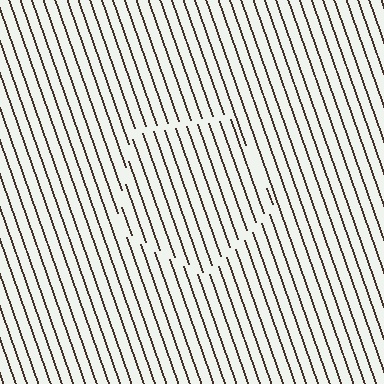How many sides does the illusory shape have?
5 sides — the line-ends trace a pentagon.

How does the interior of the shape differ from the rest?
The interior of the shape contains the same grating, shifted by half a period — the contour is defined by the phase discontinuity where line-ends from the inner and outer gratings abut.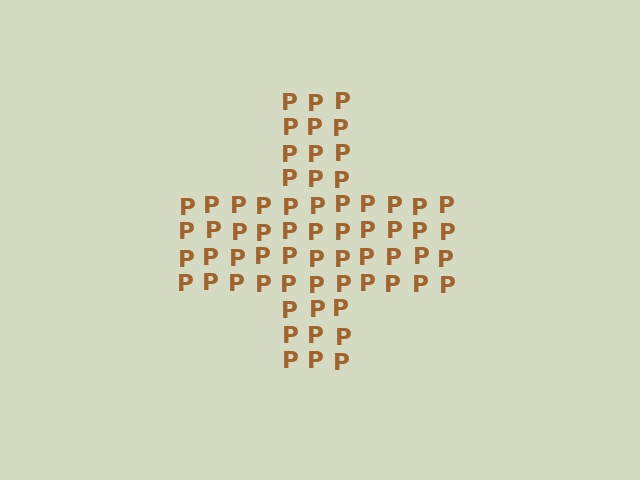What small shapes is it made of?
It is made of small letter P's.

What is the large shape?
The large shape is a cross.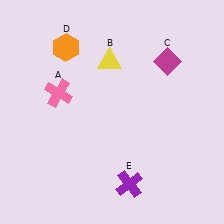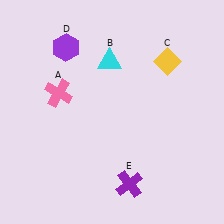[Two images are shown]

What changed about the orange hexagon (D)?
In Image 1, D is orange. In Image 2, it changed to purple.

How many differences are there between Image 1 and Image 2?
There are 3 differences between the two images.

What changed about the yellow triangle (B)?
In Image 1, B is yellow. In Image 2, it changed to cyan.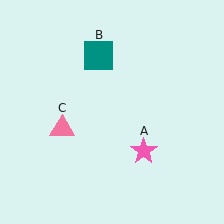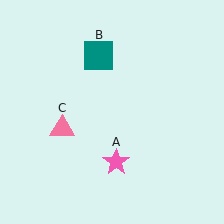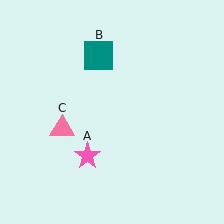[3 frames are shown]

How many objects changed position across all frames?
1 object changed position: pink star (object A).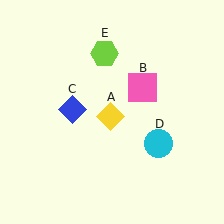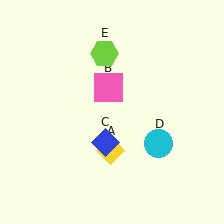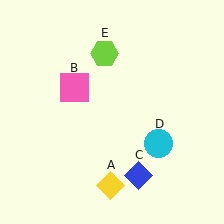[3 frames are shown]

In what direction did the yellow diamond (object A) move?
The yellow diamond (object A) moved down.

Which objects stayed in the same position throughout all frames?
Cyan circle (object D) and lime hexagon (object E) remained stationary.